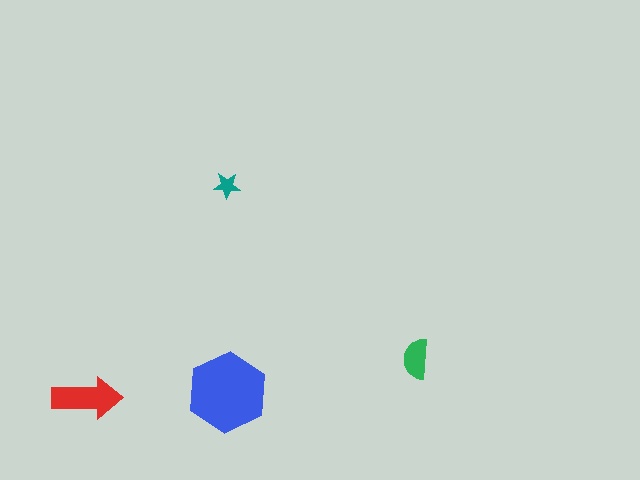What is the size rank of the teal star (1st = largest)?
4th.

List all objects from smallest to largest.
The teal star, the green semicircle, the red arrow, the blue hexagon.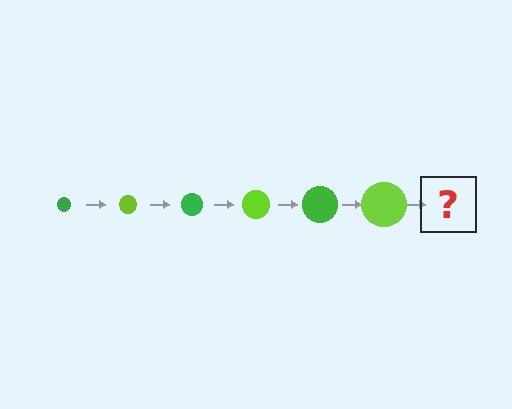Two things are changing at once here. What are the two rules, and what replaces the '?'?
The two rules are that the circle grows larger each step and the color cycles through green and lime. The '?' should be a green circle, larger than the previous one.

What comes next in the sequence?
The next element should be a green circle, larger than the previous one.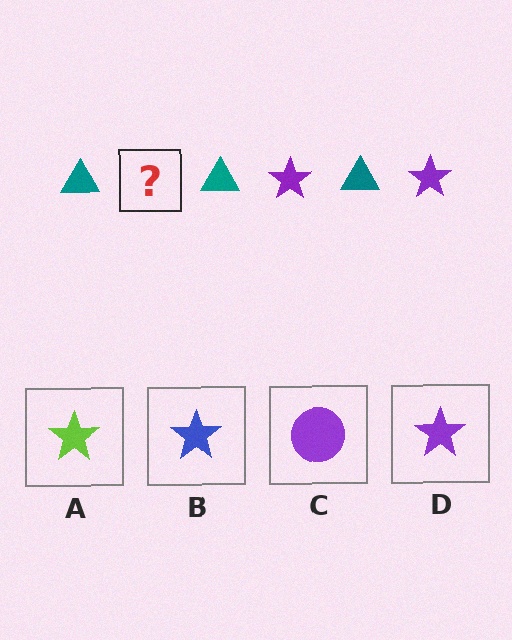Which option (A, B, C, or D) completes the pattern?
D.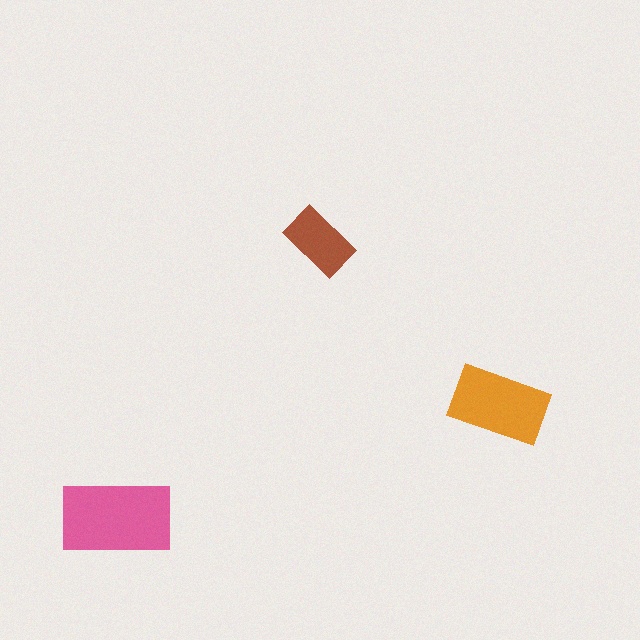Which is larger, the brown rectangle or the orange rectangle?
The orange one.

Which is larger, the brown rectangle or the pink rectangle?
The pink one.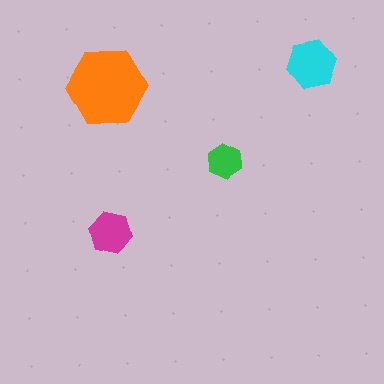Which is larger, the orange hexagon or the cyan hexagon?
The orange one.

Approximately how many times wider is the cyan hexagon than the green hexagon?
About 1.5 times wider.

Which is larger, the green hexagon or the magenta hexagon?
The magenta one.